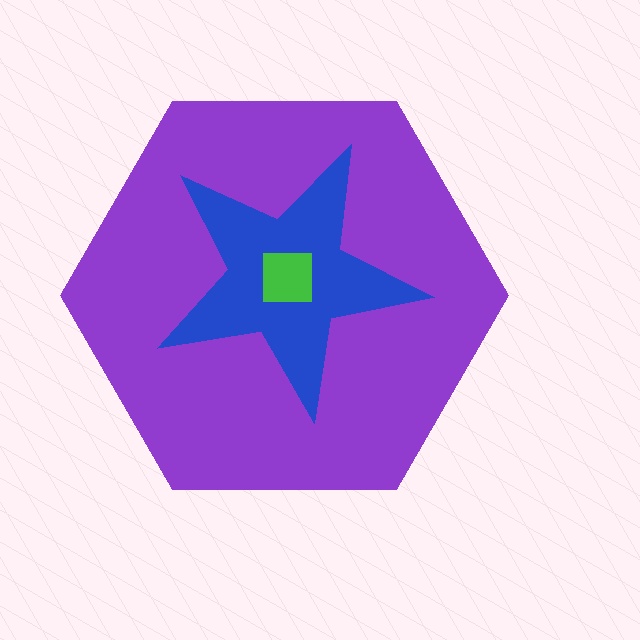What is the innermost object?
The green square.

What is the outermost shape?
The purple hexagon.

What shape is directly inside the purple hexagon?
The blue star.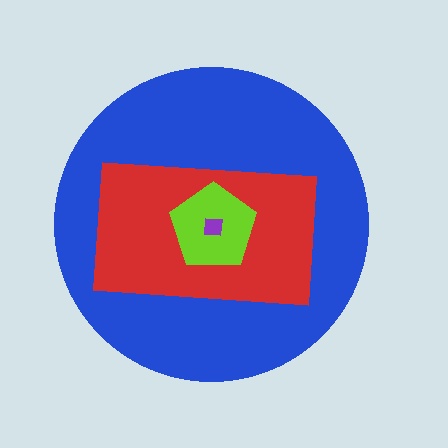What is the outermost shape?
The blue circle.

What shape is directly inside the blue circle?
The red rectangle.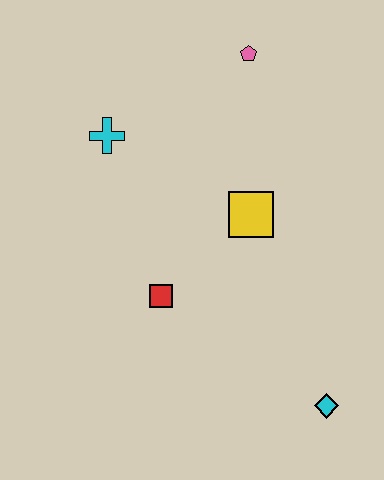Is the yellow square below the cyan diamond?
No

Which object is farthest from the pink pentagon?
The cyan diamond is farthest from the pink pentagon.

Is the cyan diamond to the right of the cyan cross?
Yes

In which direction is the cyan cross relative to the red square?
The cyan cross is above the red square.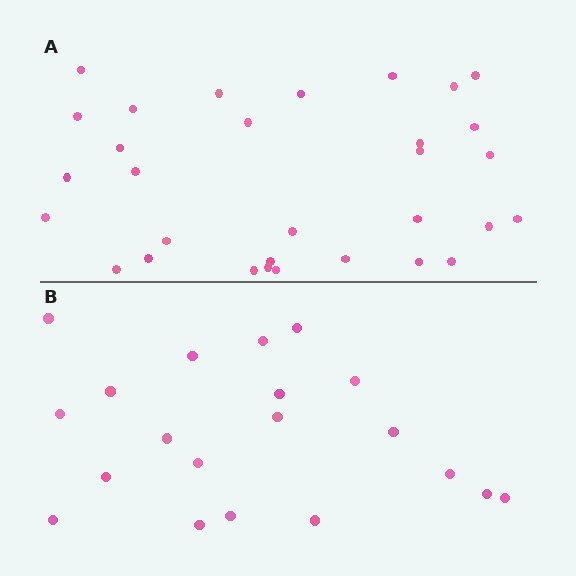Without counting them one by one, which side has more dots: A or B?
Region A (the top region) has more dots.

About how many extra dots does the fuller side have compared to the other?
Region A has roughly 12 or so more dots than region B.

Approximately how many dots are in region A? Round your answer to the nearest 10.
About 30 dots. (The exact count is 31, which rounds to 30.)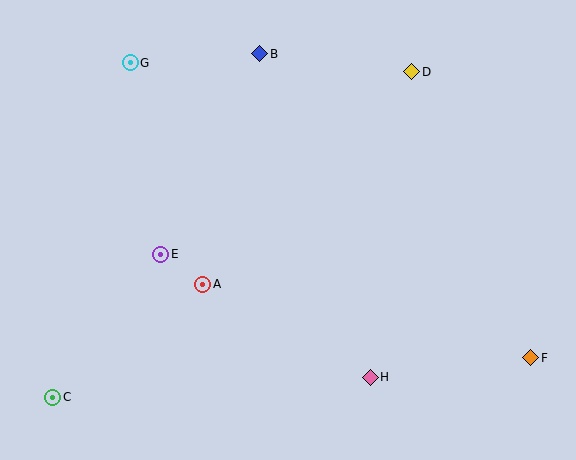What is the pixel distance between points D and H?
The distance between D and H is 308 pixels.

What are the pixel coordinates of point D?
Point D is at (412, 72).